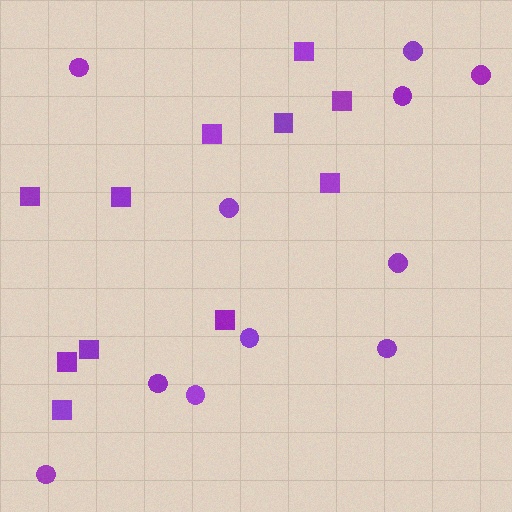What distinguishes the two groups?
There are 2 groups: one group of circles (11) and one group of squares (11).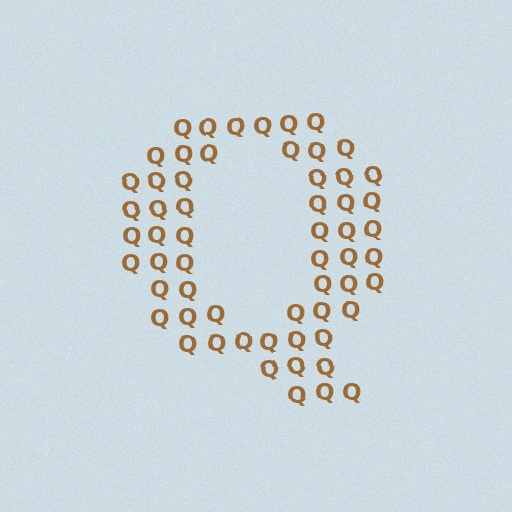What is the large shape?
The large shape is the letter Q.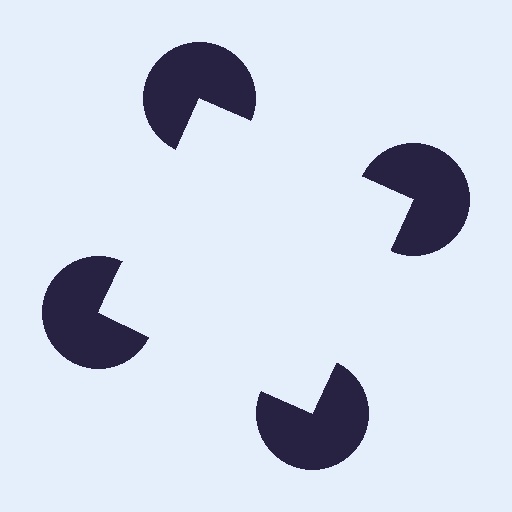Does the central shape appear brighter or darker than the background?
It typically appears slightly brighter than the background, even though no actual brightness change is drawn.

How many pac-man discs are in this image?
There are 4 — one at each vertex of the illusory square.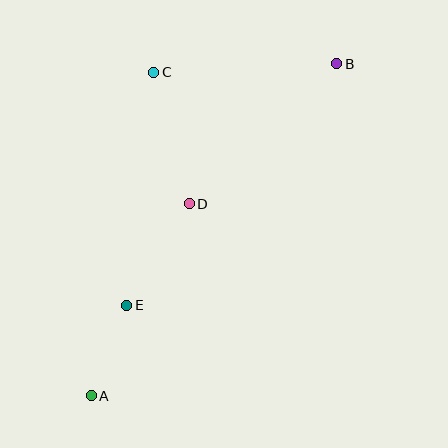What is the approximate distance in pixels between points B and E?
The distance between B and E is approximately 320 pixels.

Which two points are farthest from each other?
Points A and B are farthest from each other.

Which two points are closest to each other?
Points A and E are closest to each other.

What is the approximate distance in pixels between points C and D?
The distance between C and D is approximately 136 pixels.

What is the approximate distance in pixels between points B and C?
The distance between B and C is approximately 183 pixels.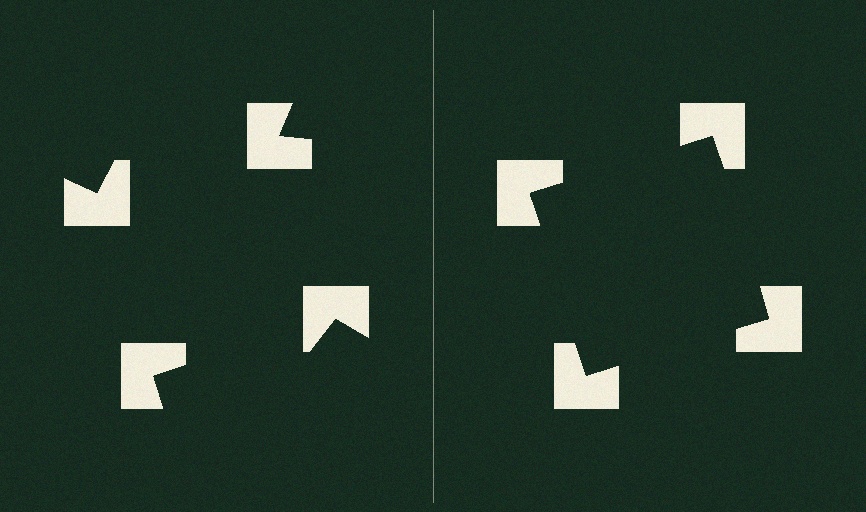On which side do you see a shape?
An illusory square appears on the right side. On the left side the wedge cuts are rotated, so no coherent shape forms.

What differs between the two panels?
The notched squares are positioned identically on both sides; only the wedge orientations differ. On the right they align to a square; on the left they are misaligned.